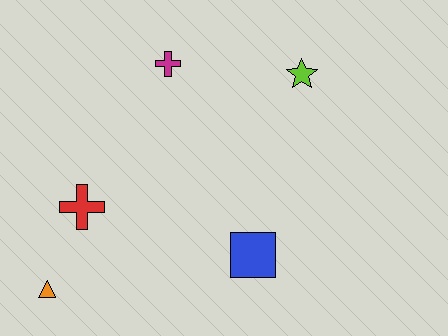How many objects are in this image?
There are 5 objects.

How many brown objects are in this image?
There are no brown objects.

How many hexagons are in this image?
There are no hexagons.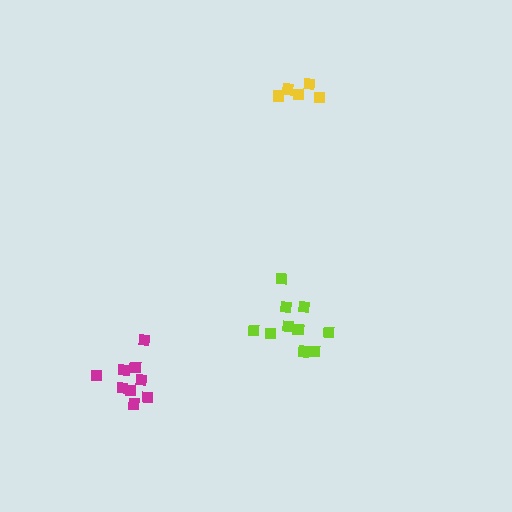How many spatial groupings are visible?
There are 3 spatial groupings.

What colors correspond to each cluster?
The clusters are colored: lime, yellow, magenta.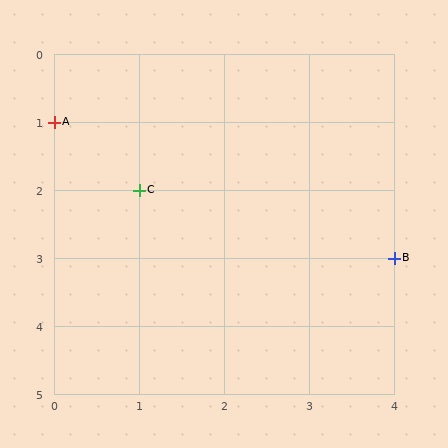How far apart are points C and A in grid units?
Points C and A are 1 column and 1 row apart (about 1.4 grid units diagonally).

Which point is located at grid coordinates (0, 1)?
Point A is at (0, 1).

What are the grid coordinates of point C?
Point C is at grid coordinates (1, 2).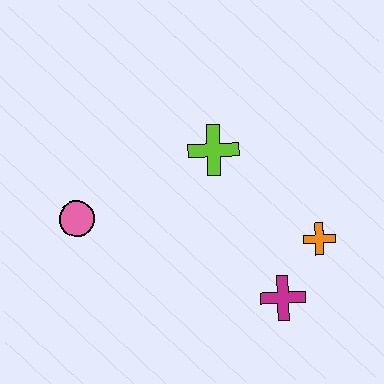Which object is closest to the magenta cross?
The orange cross is closest to the magenta cross.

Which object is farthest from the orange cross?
The pink circle is farthest from the orange cross.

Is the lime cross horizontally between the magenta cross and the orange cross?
No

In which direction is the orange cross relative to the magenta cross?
The orange cross is above the magenta cross.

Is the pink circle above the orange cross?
Yes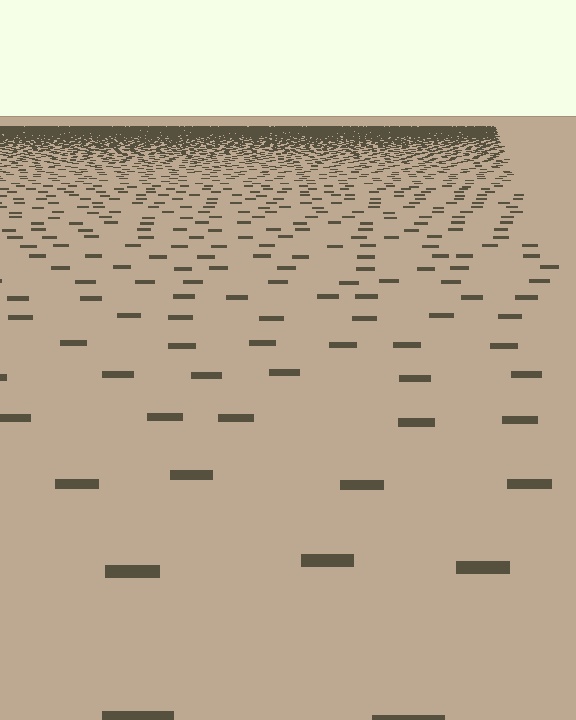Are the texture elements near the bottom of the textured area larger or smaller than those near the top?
Larger. Near the bottom, elements are closer to the viewer and appear at a bigger on-screen size.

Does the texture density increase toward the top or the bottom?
Density increases toward the top.